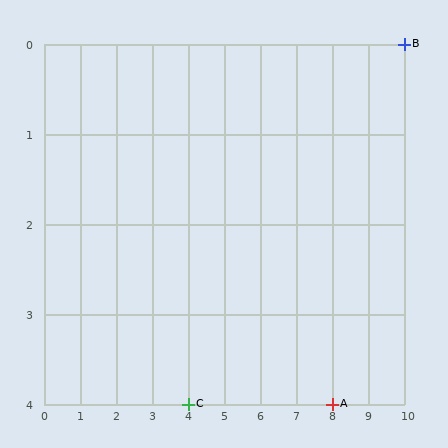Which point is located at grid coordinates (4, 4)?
Point C is at (4, 4).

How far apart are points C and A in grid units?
Points C and A are 4 columns apart.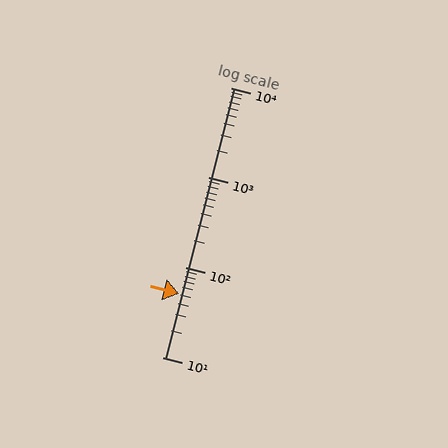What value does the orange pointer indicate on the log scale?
The pointer indicates approximately 51.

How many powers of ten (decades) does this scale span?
The scale spans 3 decades, from 10 to 10000.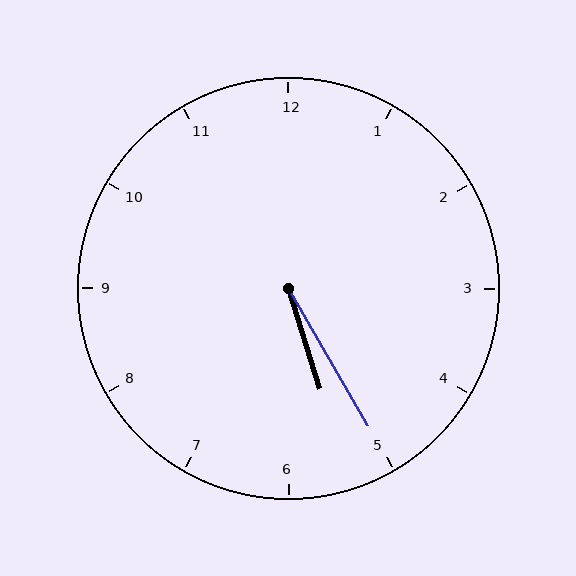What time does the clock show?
5:25.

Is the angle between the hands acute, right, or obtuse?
It is acute.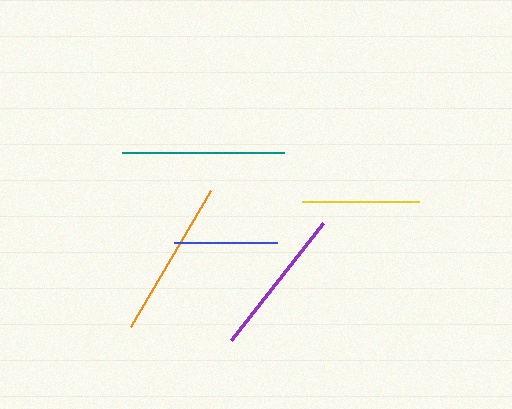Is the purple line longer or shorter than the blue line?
The purple line is longer than the blue line.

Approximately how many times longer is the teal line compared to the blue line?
The teal line is approximately 1.6 times the length of the blue line.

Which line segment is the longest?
The teal line is the longest at approximately 161 pixels.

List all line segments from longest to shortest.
From longest to shortest: teal, orange, purple, yellow, blue.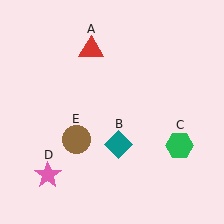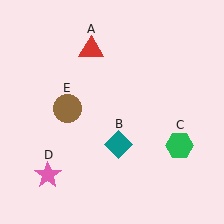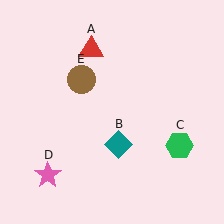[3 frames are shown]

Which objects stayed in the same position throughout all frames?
Red triangle (object A) and teal diamond (object B) and green hexagon (object C) and pink star (object D) remained stationary.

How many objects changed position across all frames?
1 object changed position: brown circle (object E).